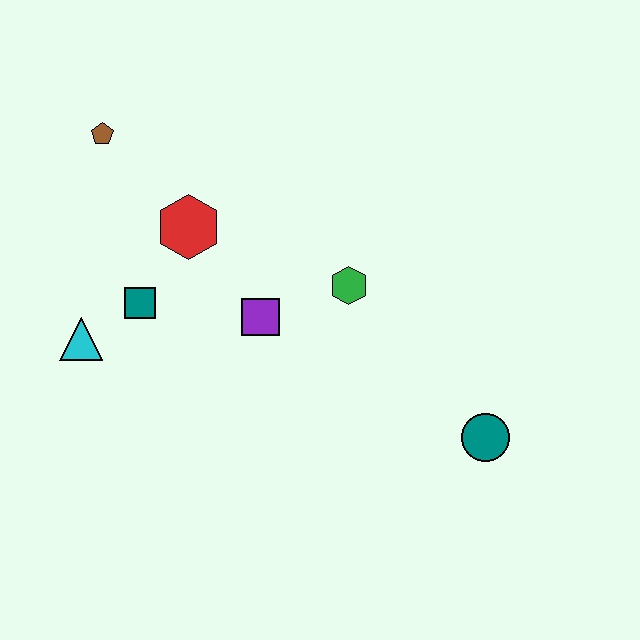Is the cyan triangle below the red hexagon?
Yes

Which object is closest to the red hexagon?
The teal square is closest to the red hexagon.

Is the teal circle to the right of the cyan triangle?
Yes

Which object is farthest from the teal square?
The teal circle is farthest from the teal square.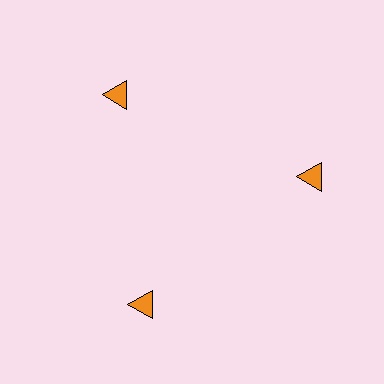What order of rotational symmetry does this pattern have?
This pattern has 3-fold rotational symmetry.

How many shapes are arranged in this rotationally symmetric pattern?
There are 3 shapes, arranged in 3 groups of 1.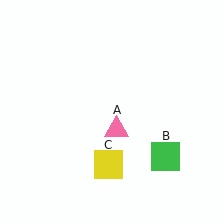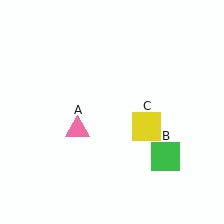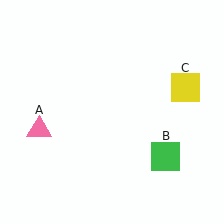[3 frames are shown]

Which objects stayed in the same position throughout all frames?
Green square (object B) remained stationary.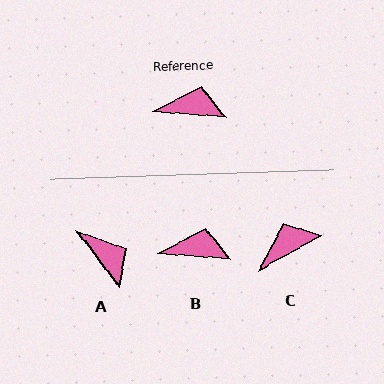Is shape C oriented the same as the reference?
No, it is off by about 34 degrees.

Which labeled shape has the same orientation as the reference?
B.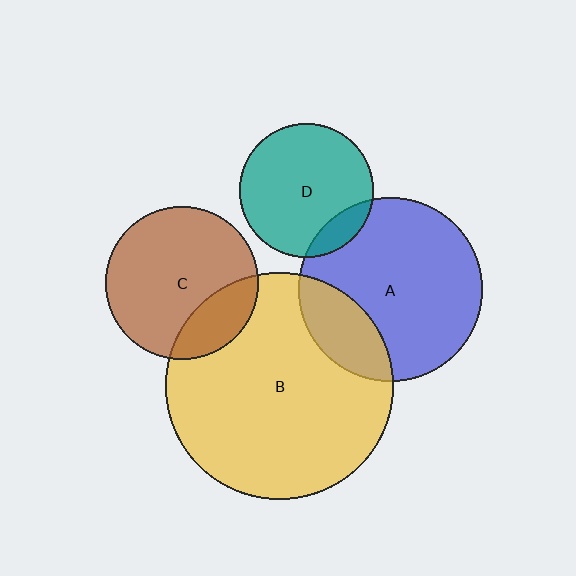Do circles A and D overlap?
Yes.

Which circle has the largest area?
Circle B (yellow).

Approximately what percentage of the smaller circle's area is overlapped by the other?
Approximately 10%.